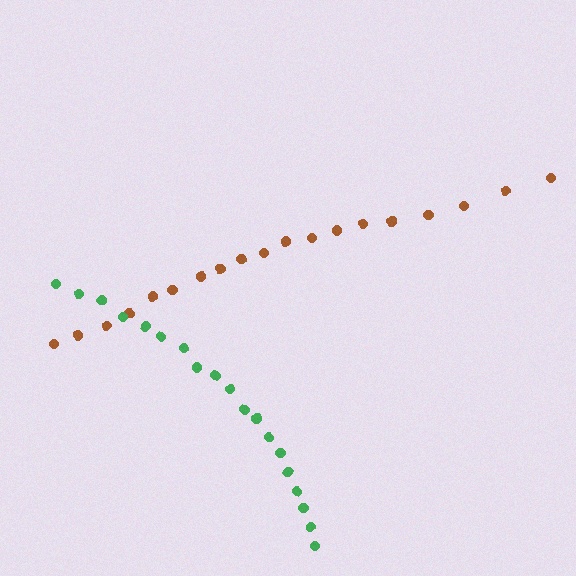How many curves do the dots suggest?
There are 2 distinct paths.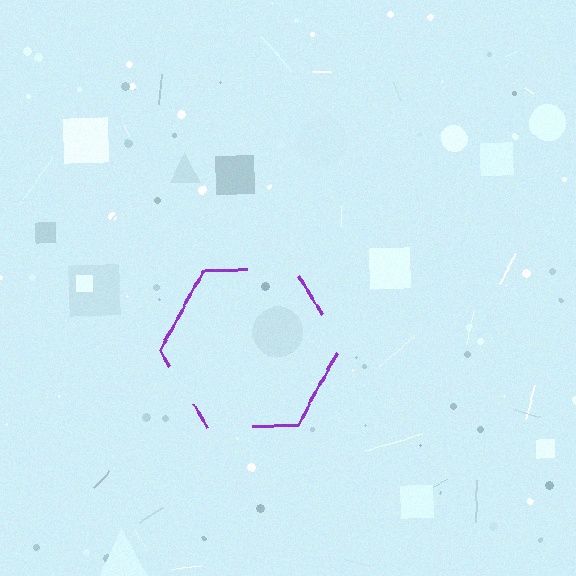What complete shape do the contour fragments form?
The contour fragments form a hexagon.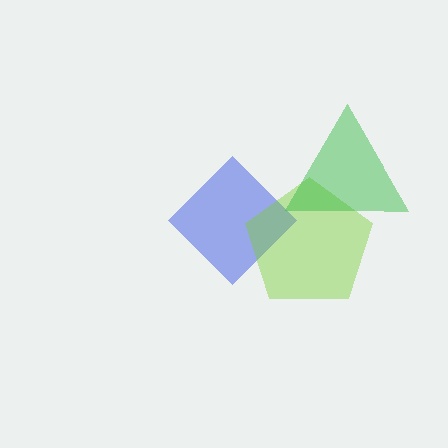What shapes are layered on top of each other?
The layered shapes are: a blue diamond, a lime pentagon, a green triangle.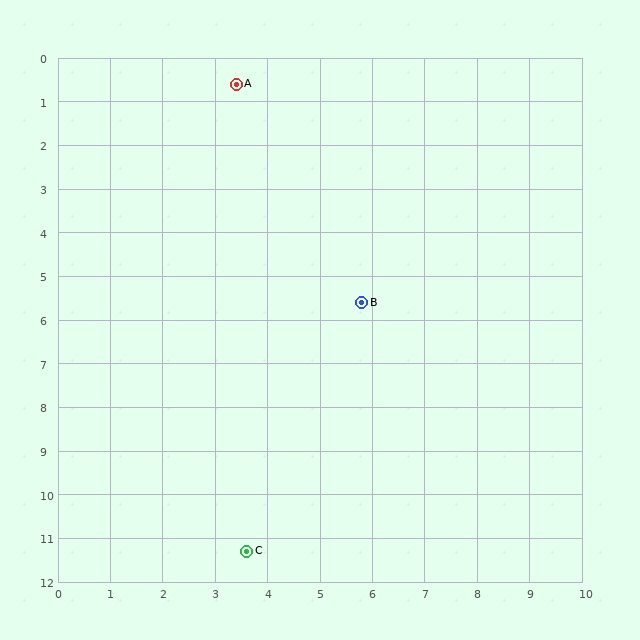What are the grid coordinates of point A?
Point A is at approximately (3.4, 0.6).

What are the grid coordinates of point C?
Point C is at approximately (3.6, 11.3).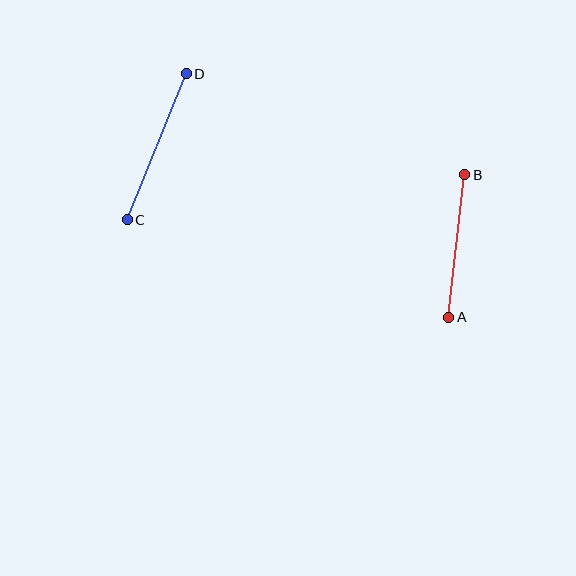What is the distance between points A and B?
The distance is approximately 143 pixels.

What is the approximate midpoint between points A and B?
The midpoint is at approximately (457, 246) pixels.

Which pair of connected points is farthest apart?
Points C and D are farthest apart.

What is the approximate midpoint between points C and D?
The midpoint is at approximately (157, 147) pixels.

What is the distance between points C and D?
The distance is approximately 158 pixels.